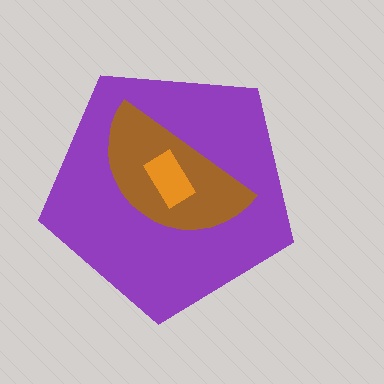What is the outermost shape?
The purple pentagon.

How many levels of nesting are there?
3.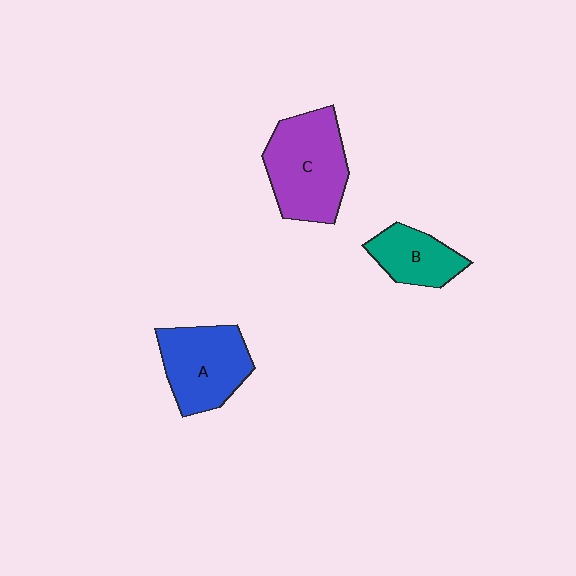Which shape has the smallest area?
Shape B (teal).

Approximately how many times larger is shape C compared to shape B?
Approximately 1.8 times.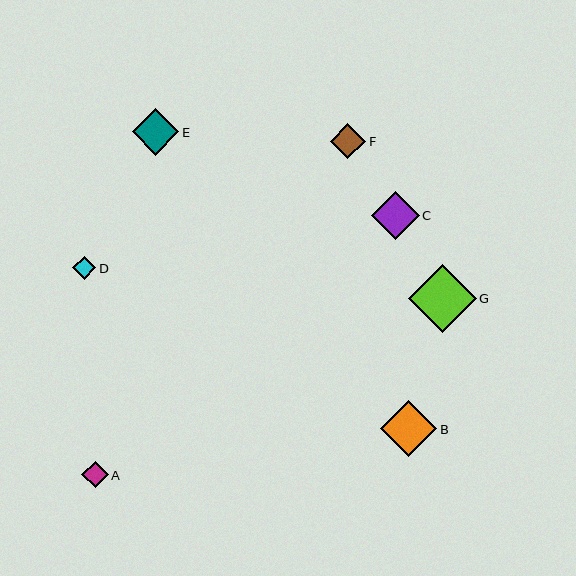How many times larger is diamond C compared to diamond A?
Diamond C is approximately 1.8 times the size of diamond A.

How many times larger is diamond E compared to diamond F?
Diamond E is approximately 1.3 times the size of diamond F.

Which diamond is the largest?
Diamond G is the largest with a size of approximately 68 pixels.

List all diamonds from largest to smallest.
From largest to smallest: G, B, C, E, F, A, D.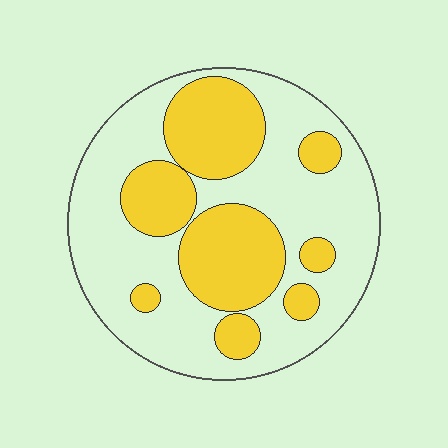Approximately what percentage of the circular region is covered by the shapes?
Approximately 35%.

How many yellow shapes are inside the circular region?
8.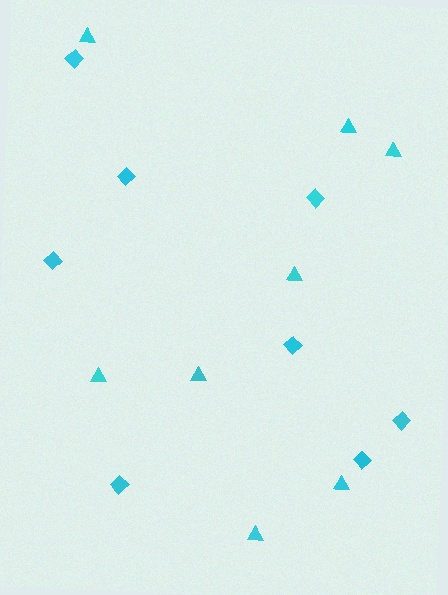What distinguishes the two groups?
There are 2 groups: one group of diamonds (8) and one group of triangles (8).